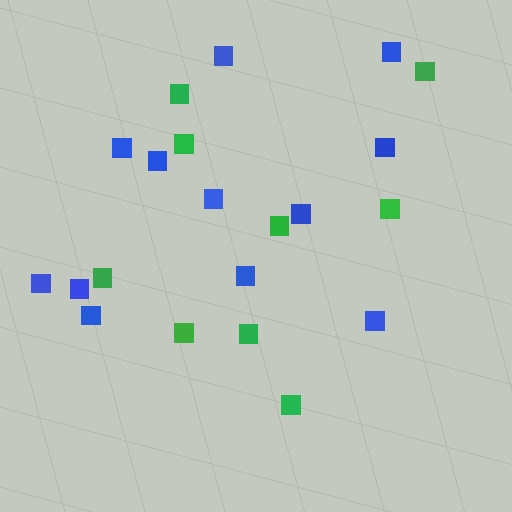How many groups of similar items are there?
There are 2 groups: one group of blue squares (12) and one group of green squares (9).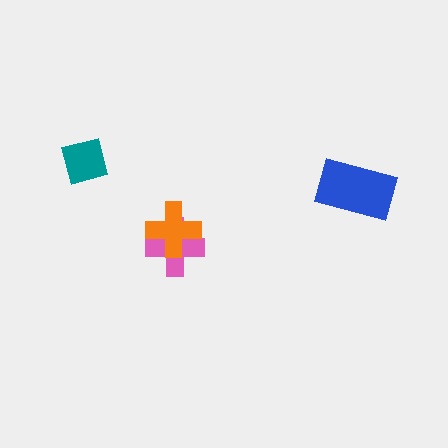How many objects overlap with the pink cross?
1 object overlaps with the pink cross.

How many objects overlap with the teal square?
0 objects overlap with the teal square.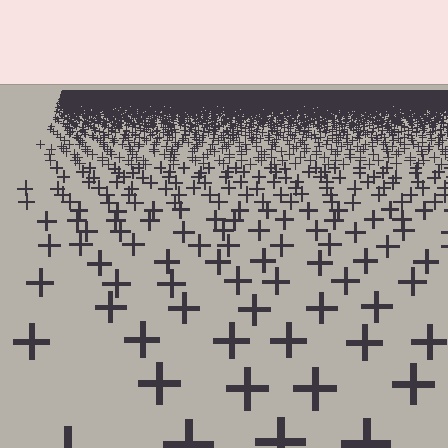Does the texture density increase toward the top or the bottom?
Density increases toward the top.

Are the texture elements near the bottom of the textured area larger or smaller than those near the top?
Larger. Near the bottom, elements are closer to the viewer and appear at a bigger on-screen size.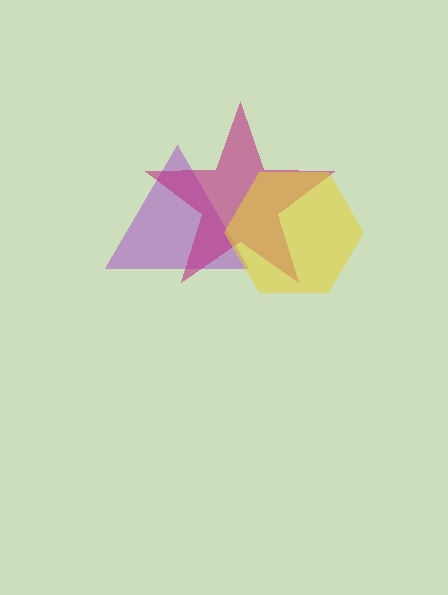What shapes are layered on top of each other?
The layered shapes are: a purple triangle, a magenta star, a yellow hexagon.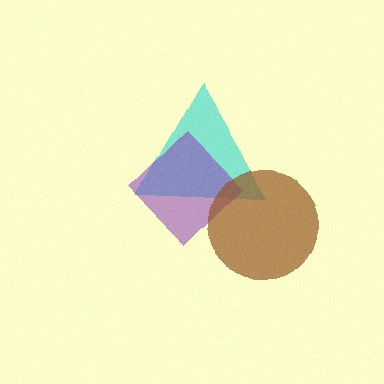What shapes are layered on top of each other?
The layered shapes are: a cyan triangle, a purple diamond, a brown circle.